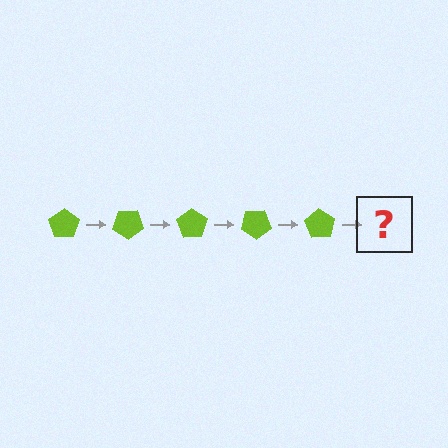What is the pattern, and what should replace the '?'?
The pattern is that the pentagon rotates 35 degrees each step. The '?' should be a lime pentagon rotated 175 degrees.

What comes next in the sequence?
The next element should be a lime pentagon rotated 175 degrees.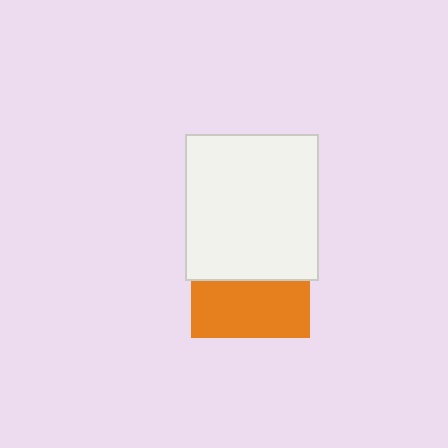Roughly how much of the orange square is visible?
About half of it is visible (roughly 47%).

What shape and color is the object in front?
The object in front is a white rectangle.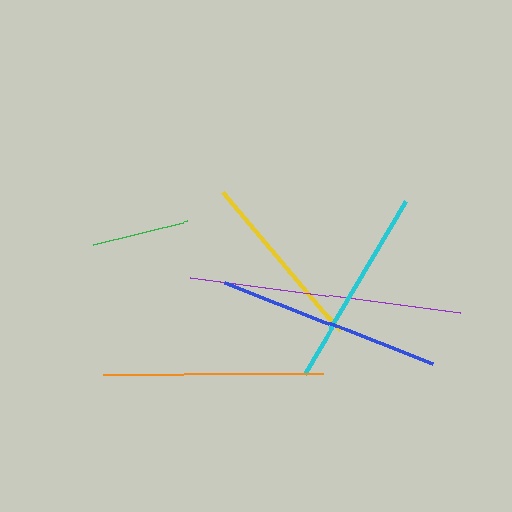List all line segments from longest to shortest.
From longest to shortest: purple, blue, orange, cyan, yellow, green.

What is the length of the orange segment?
The orange segment is approximately 219 pixels long.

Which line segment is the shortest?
The green line is the shortest at approximately 97 pixels.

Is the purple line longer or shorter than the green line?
The purple line is longer than the green line.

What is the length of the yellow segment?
The yellow segment is approximately 182 pixels long.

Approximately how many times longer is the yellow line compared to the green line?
The yellow line is approximately 1.9 times the length of the green line.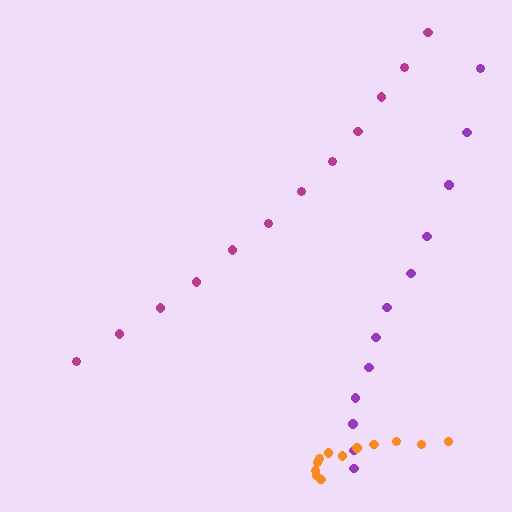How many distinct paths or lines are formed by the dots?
There are 3 distinct paths.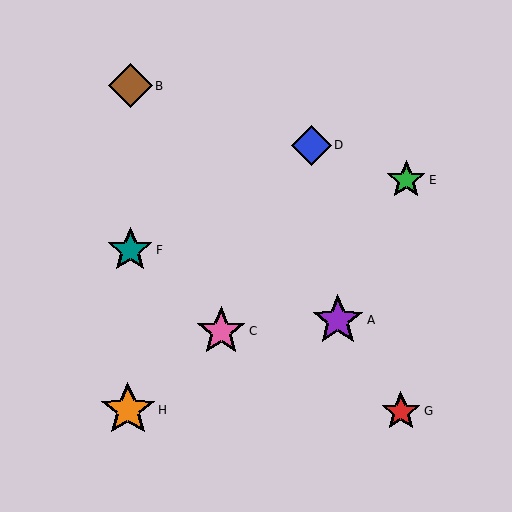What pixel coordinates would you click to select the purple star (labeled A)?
Click at (338, 320) to select the purple star A.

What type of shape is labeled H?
Shape H is an orange star.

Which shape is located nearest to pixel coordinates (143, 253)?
The teal star (labeled F) at (130, 250) is nearest to that location.